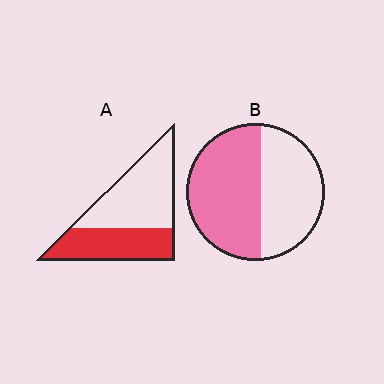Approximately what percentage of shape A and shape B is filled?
A is approximately 40% and B is approximately 55%.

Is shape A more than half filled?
No.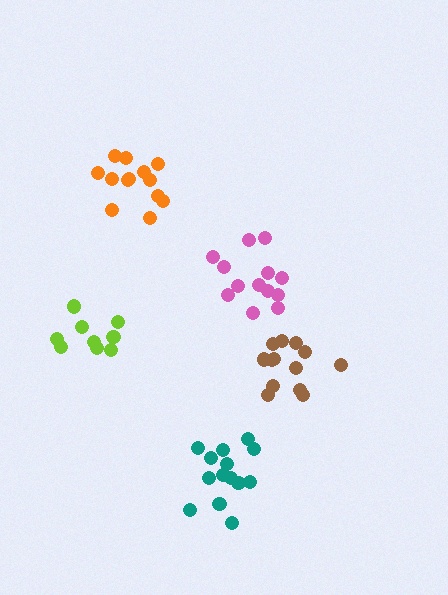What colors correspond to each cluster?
The clusters are colored: lime, teal, orange, brown, pink.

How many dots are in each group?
Group 1: 9 dots, Group 2: 15 dots, Group 3: 13 dots, Group 4: 13 dots, Group 5: 13 dots (63 total).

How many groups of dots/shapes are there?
There are 5 groups.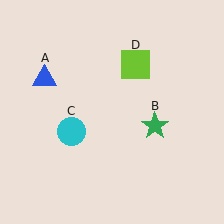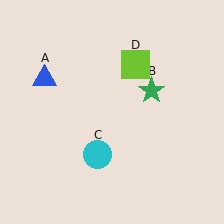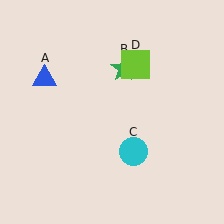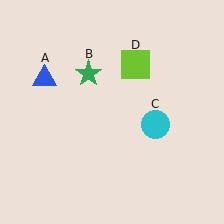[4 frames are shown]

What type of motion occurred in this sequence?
The green star (object B), cyan circle (object C) rotated counterclockwise around the center of the scene.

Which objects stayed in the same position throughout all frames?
Blue triangle (object A) and lime square (object D) remained stationary.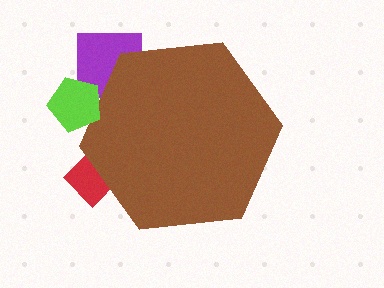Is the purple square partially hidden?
Yes, the purple square is partially hidden behind the brown hexagon.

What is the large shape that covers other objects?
A brown hexagon.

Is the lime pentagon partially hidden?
No, the lime pentagon is fully visible.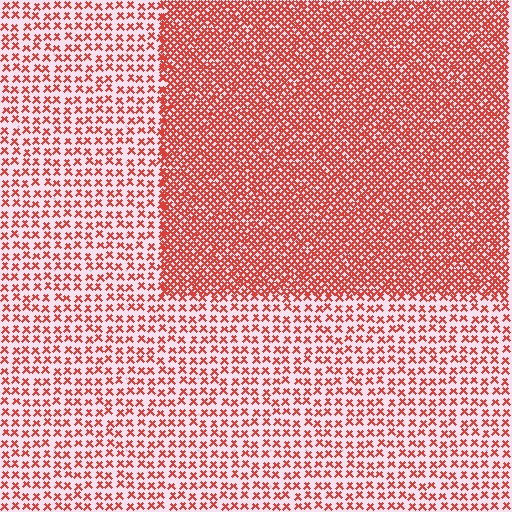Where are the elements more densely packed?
The elements are more densely packed inside the rectangle boundary.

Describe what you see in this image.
The image contains small red elements arranged at two different densities. A rectangle-shaped region is visible where the elements are more densely packed than the surrounding area.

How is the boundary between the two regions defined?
The boundary is defined by a change in element density (approximately 2.4x ratio). All elements are the same color, size, and shape.